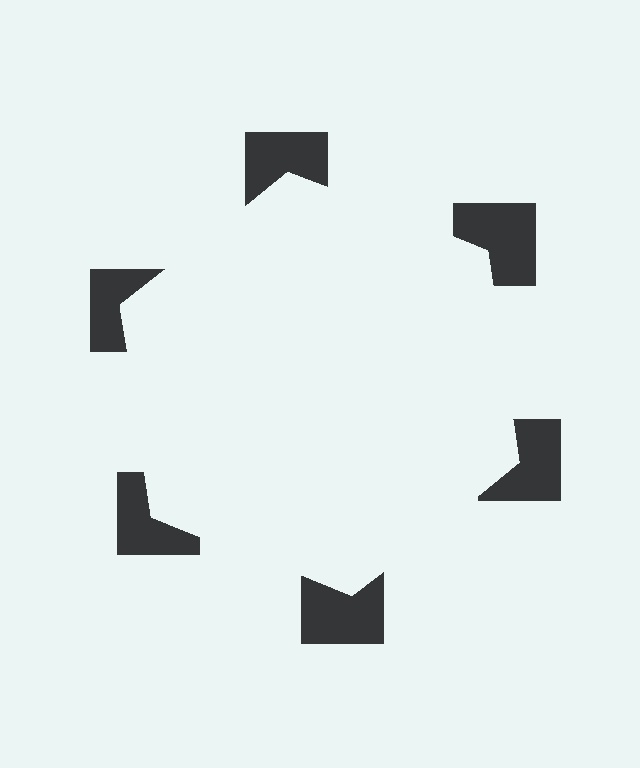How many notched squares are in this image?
There are 6 — one at each vertex of the illusory hexagon.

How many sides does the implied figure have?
6 sides.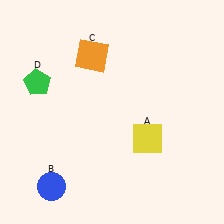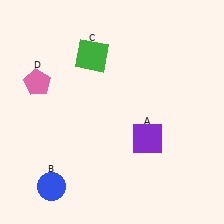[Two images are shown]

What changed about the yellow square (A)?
In Image 1, A is yellow. In Image 2, it changed to purple.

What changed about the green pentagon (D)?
In Image 1, D is green. In Image 2, it changed to pink.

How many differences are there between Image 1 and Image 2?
There are 3 differences between the two images.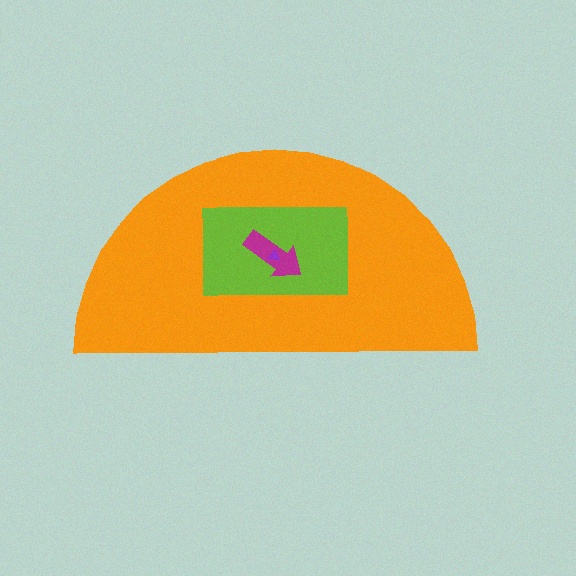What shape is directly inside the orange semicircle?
The lime rectangle.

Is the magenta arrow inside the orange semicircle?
Yes.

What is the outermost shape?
The orange semicircle.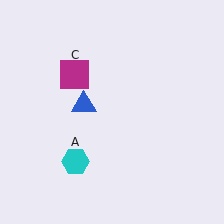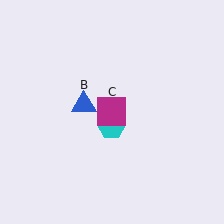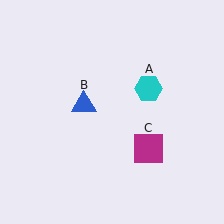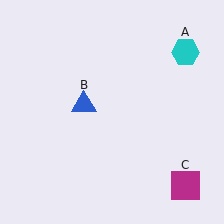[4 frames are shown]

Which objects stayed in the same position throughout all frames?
Blue triangle (object B) remained stationary.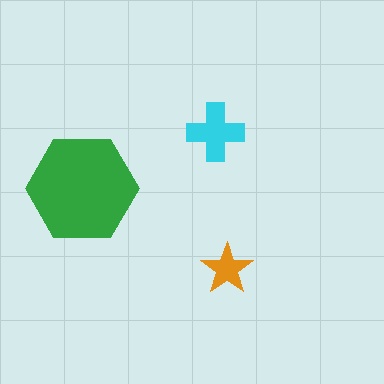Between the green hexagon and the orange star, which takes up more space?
The green hexagon.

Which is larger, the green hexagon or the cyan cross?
The green hexagon.